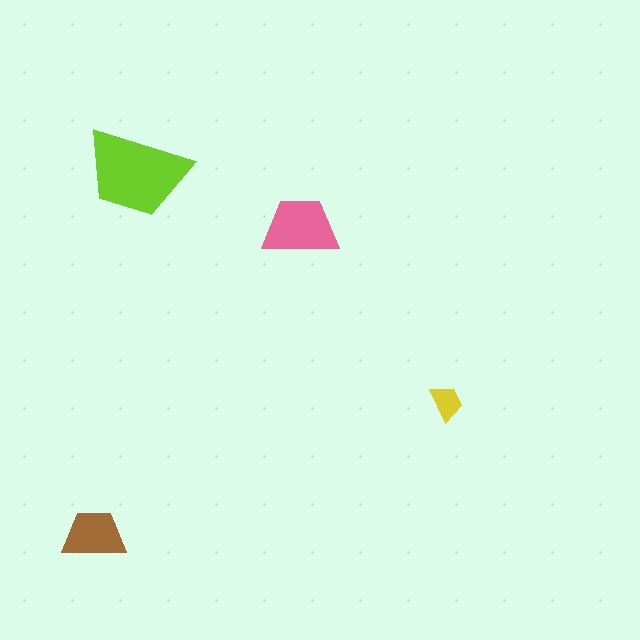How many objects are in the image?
There are 4 objects in the image.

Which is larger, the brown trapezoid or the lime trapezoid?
The lime one.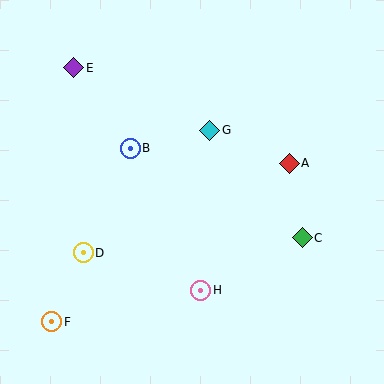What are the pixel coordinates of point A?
Point A is at (289, 163).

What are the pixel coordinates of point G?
Point G is at (210, 130).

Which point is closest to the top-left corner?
Point E is closest to the top-left corner.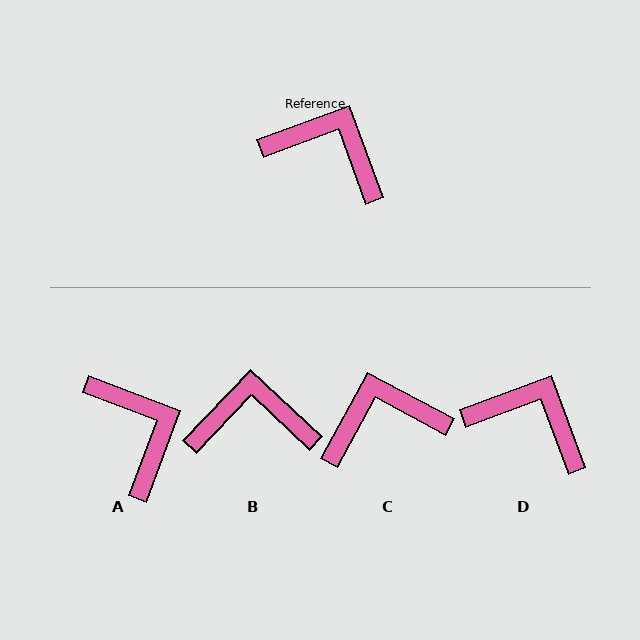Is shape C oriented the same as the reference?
No, it is off by about 41 degrees.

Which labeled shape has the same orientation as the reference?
D.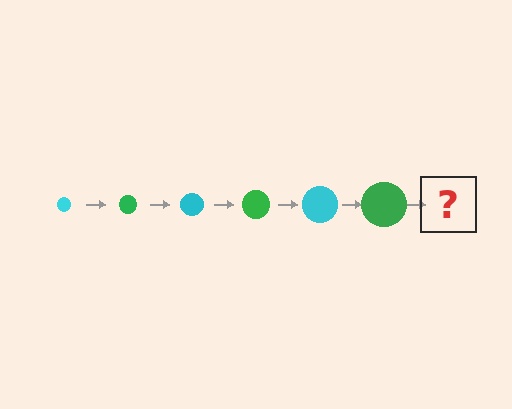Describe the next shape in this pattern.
It should be a cyan circle, larger than the previous one.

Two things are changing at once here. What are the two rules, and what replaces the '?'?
The two rules are that the circle grows larger each step and the color cycles through cyan and green. The '?' should be a cyan circle, larger than the previous one.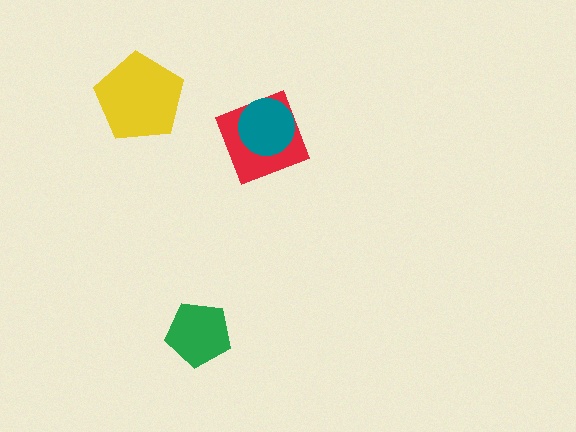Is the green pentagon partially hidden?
No, no other shape covers it.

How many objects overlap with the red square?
1 object overlaps with the red square.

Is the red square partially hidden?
Yes, it is partially covered by another shape.